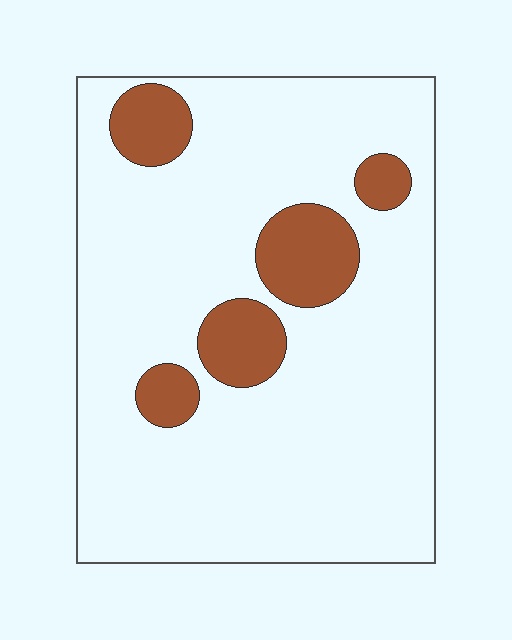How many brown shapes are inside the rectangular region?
5.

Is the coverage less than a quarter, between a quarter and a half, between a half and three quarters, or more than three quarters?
Less than a quarter.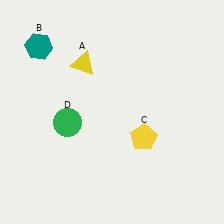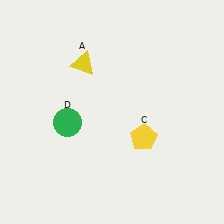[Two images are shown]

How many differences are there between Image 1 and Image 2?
There is 1 difference between the two images.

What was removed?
The teal hexagon (B) was removed in Image 2.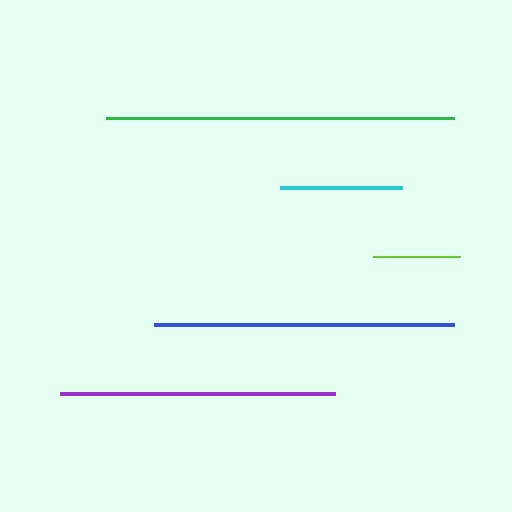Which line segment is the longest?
The green line is the longest at approximately 348 pixels.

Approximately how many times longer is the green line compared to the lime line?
The green line is approximately 4.0 times the length of the lime line.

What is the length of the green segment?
The green segment is approximately 348 pixels long.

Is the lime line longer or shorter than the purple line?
The purple line is longer than the lime line.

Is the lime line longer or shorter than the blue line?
The blue line is longer than the lime line.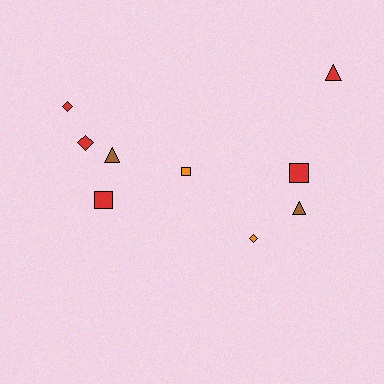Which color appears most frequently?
Red, with 5 objects.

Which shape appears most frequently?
Triangle, with 3 objects.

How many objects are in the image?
There are 9 objects.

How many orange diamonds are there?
There is 1 orange diamond.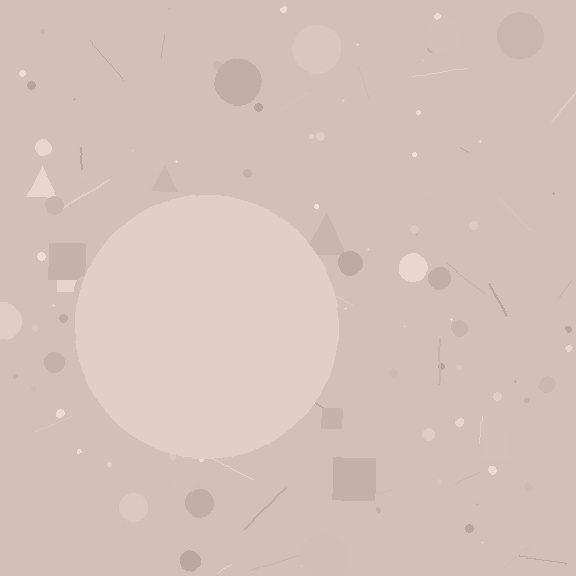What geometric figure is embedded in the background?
A circle is embedded in the background.